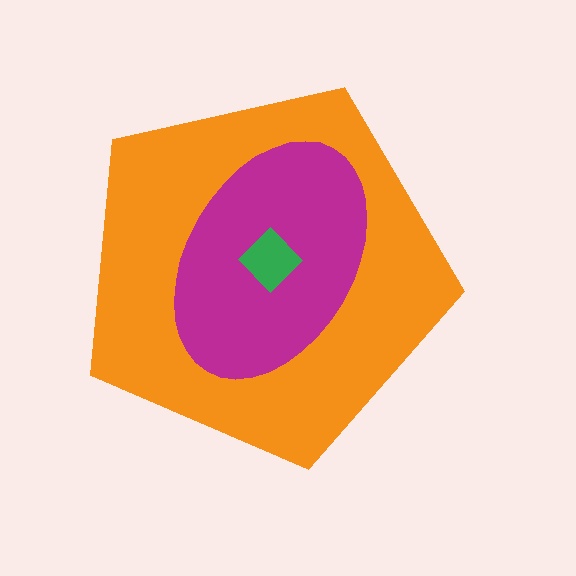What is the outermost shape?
The orange pentagon.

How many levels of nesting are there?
3.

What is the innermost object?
The green diamond.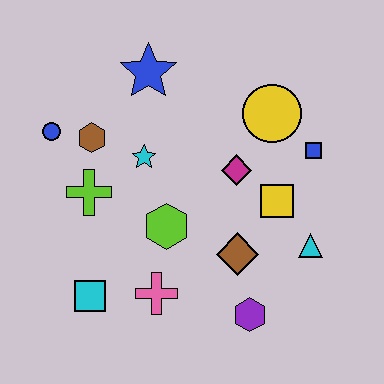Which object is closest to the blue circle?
The brown hexagon is closest to the blue circle.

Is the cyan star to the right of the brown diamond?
No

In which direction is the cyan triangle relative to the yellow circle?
The cyan triangle is below the yellow circle.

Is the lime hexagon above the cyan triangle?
Yes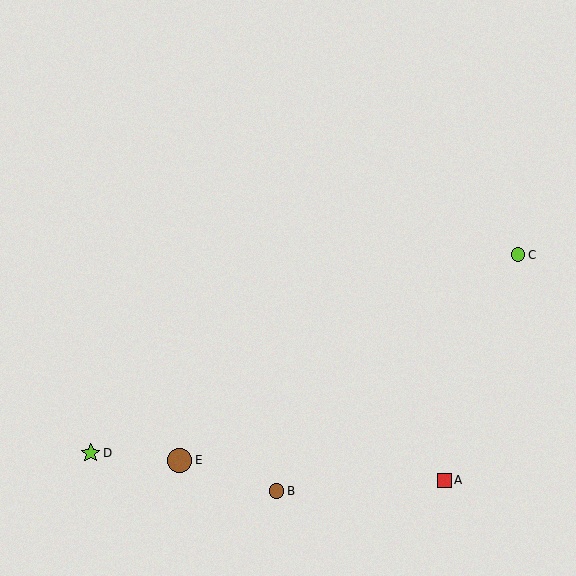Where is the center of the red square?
The center of the red square is at (444, 480).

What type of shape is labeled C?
Shape C is a lime circle.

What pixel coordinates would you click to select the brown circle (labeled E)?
Click at (180, 460) to select the brown circle E.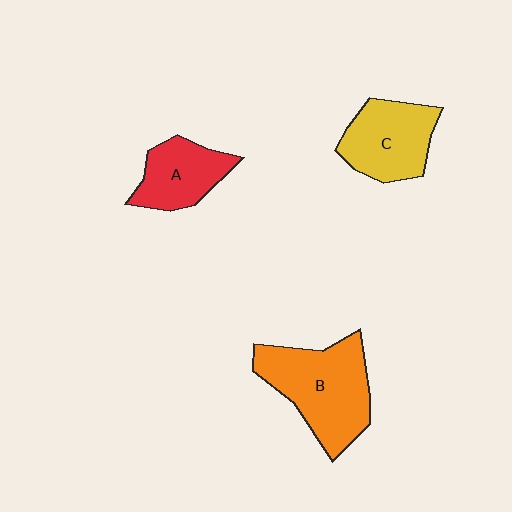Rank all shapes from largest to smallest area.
From largest to smallest: B (orange), C (yellow), A (red).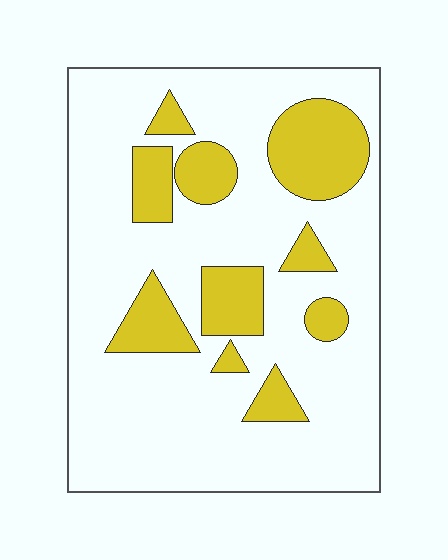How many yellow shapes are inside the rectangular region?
10.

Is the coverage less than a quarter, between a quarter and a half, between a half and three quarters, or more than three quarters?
Less than a quarter.